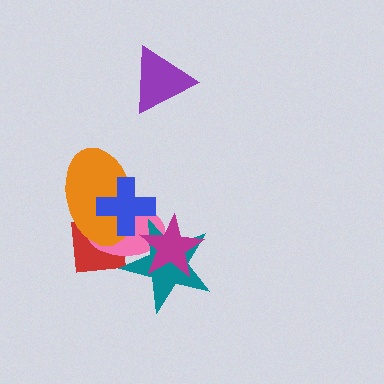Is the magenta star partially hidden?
No, no other shape covers it.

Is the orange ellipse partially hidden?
Yes, it is partially covered by another shape.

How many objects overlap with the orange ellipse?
3 objects overlap with the orange ellipse.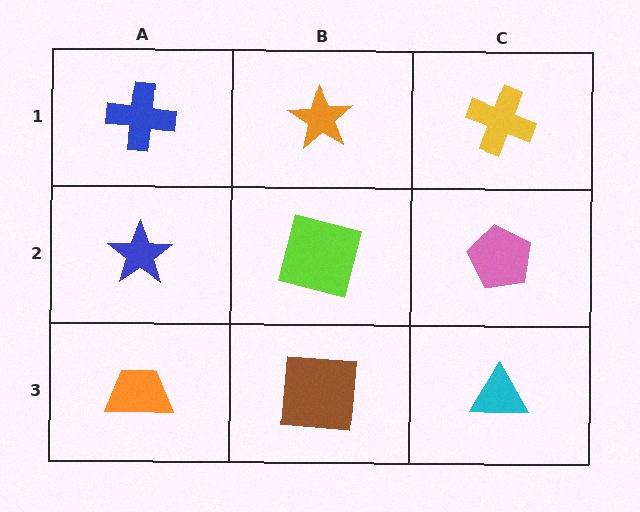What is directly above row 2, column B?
An orange star.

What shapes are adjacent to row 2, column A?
A blue cross (row 1, column A), an orange trapezoid (row 3, column A), a lime square (row 2, column B).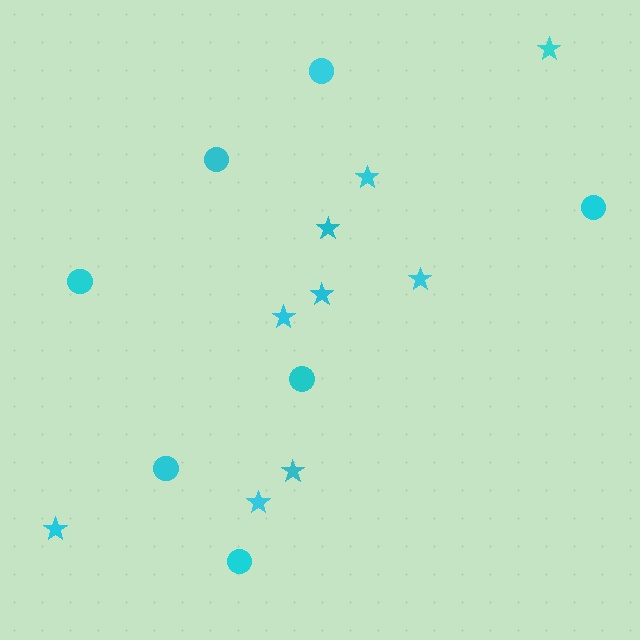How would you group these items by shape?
There are 2 groups: one group of circles (7) and one group of stars (9).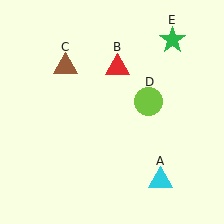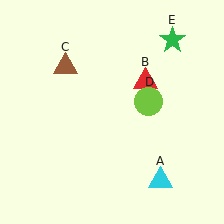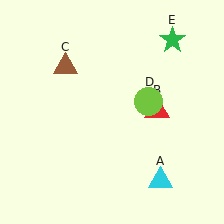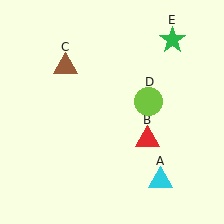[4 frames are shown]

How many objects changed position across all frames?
1 object changed position: red triangle (object B).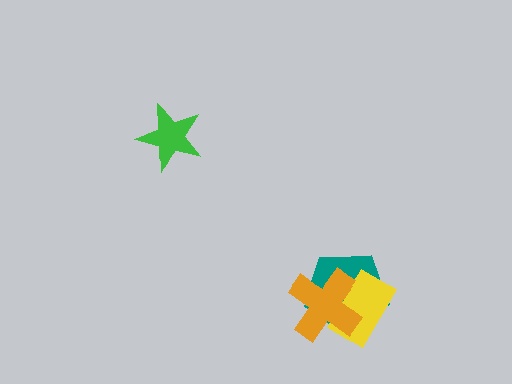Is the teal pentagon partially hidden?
Yes, it is partially covered by another shape.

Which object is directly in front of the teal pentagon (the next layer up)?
The yellow rectangle is directly in front of the teal pentagon.